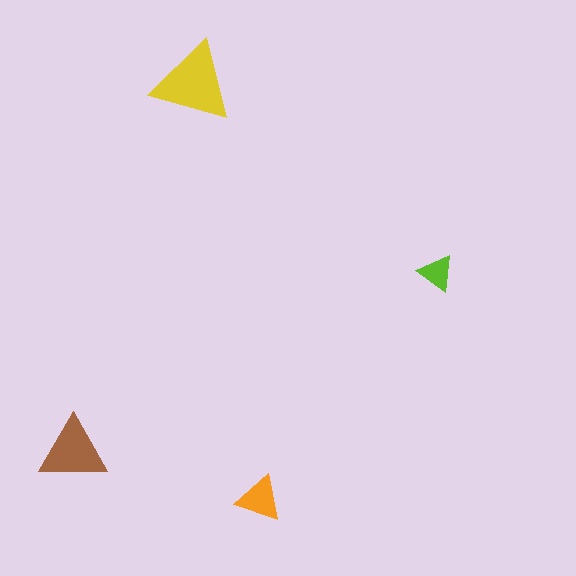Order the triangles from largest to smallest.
the yellow one, the brown one, the orange one, the lime one.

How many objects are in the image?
There are 4 objects in the image.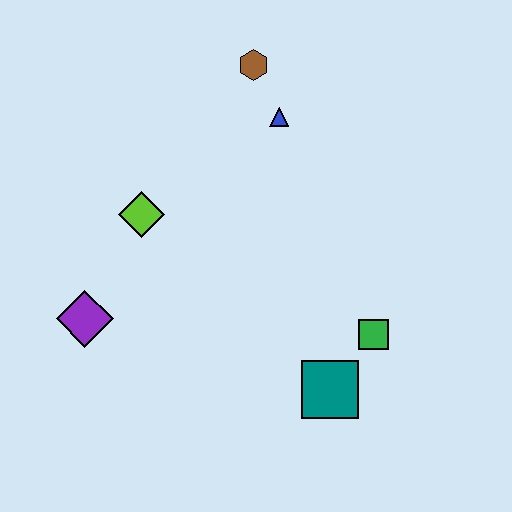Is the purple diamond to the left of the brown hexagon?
Yes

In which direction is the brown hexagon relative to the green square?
The brown hexagon is above the green square.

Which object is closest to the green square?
The teal square is closest to the green square.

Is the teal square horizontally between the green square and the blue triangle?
Yes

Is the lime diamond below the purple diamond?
No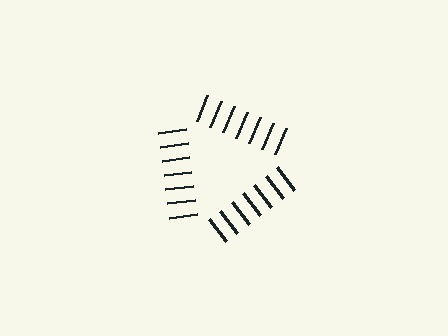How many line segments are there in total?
21 — 7 along each of the 3 edges.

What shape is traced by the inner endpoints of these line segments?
An illusory triangle — the line segments terminate on its edges but no continuous stroke is drawn.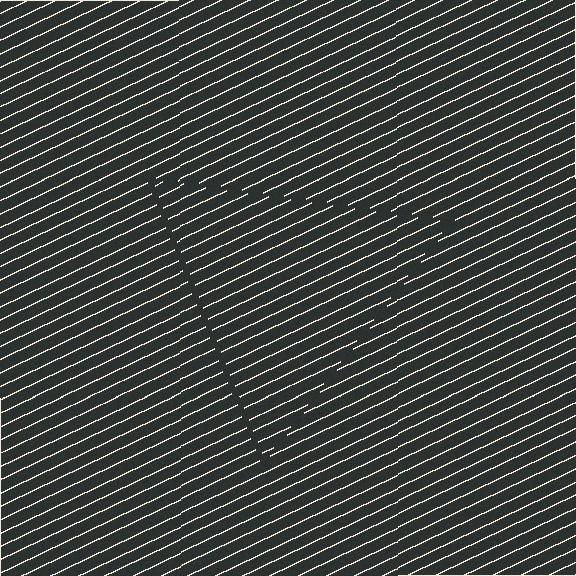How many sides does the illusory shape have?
3 sides — the line-ends trace a triangle.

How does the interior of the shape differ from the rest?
The interior of the shape contains the same grating, shifted by half a period — the contour is defined by the phase discontinuity where line-ends from the inner and outer gratings abut.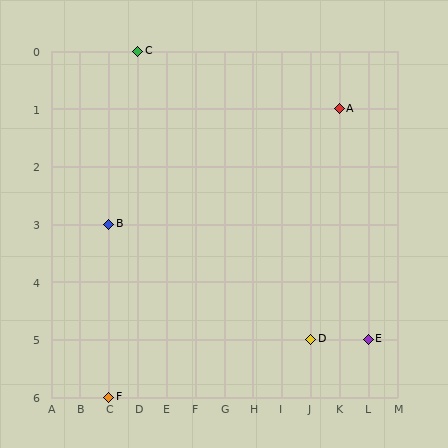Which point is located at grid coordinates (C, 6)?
Point F is at (C, 6).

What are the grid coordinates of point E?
Point E is at grid coordinates (L, 5).